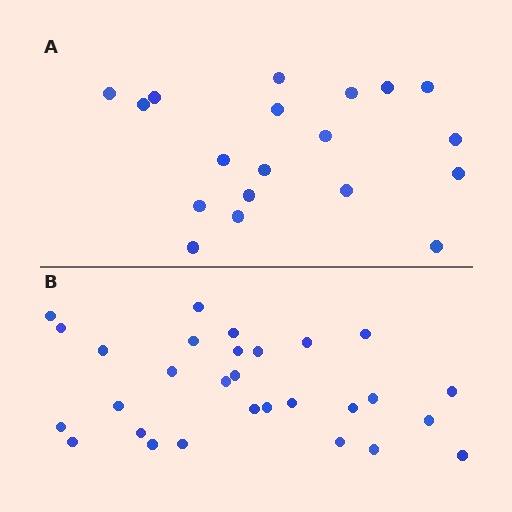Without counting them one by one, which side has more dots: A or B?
Region B (the bottom region) has more dots.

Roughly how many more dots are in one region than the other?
Region B has roughly 10 or so more dots than region A.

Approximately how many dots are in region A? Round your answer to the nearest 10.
About 20 dots. (The exact count is 19, which rounds to 20.)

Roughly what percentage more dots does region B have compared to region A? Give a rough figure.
About 55% more.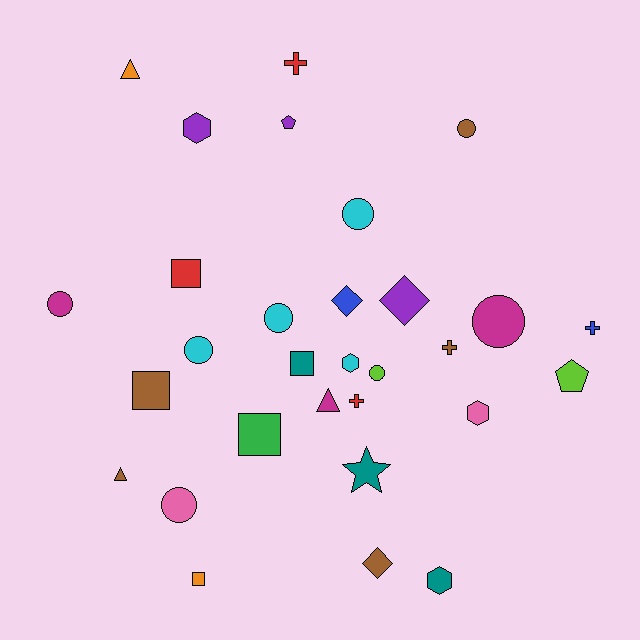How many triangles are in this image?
There are 3 triangles.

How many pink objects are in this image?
There are 2 pink objects.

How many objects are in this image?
There are 30 objects.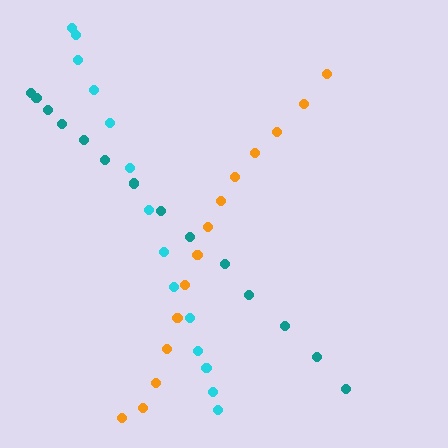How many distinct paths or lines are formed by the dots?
There are 3 distinct paths.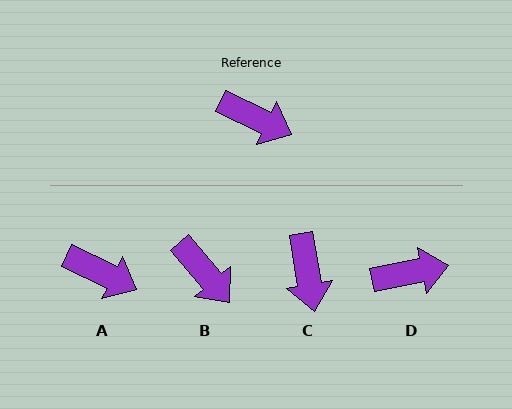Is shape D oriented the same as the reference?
No, it is off by about 37 degrees.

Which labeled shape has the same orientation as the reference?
A.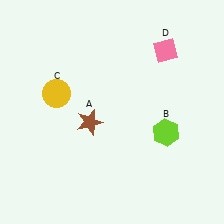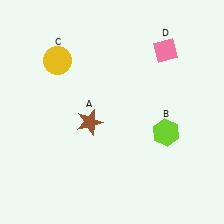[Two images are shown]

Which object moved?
The yellow circle (C) moved up.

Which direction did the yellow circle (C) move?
The yellow circle (C) moved up.